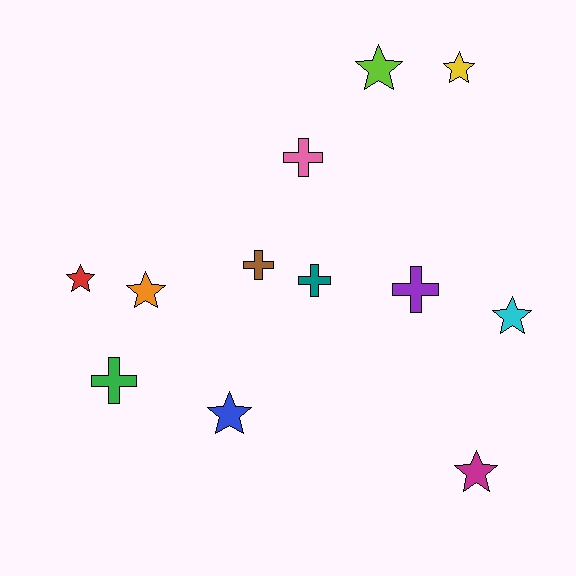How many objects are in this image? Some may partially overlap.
There are 12 objects.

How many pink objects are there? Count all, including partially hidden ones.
There is 1 pink object.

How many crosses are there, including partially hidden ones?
There are 5 crosses.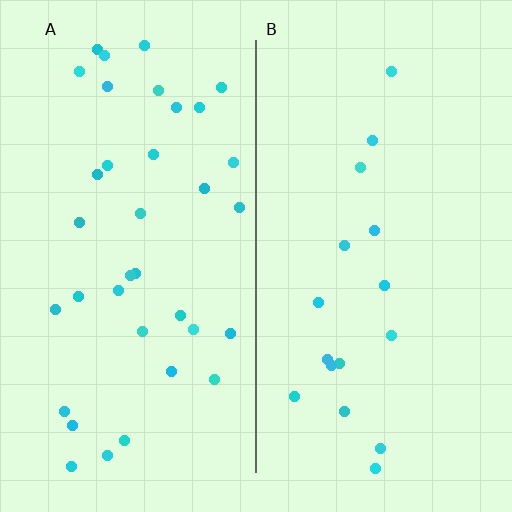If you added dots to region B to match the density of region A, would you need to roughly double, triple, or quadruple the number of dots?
Approximately double.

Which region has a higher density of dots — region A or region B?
A (the left).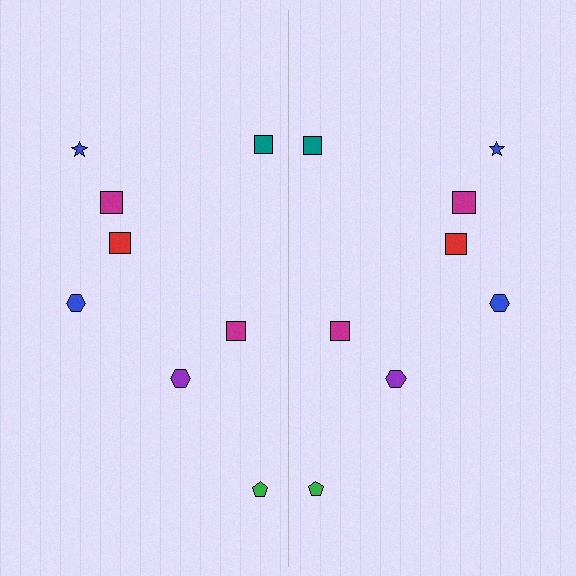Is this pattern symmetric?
Yes, this pattern has bilateral (reflection) symmetry.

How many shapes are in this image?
There are 16 shapes in this image.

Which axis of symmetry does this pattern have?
The pattern has a vertical axis of symmetry running through the center of the image.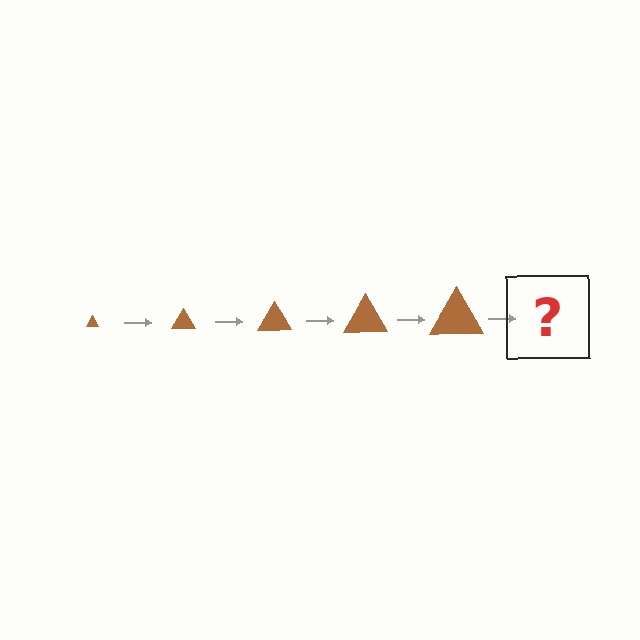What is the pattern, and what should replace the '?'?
The pattern is that the triangle gets progressively larger each step. The '?' should be a brown triangle, larger than the previous one.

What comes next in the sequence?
The next element should be a brown triangle, larger than the previous one.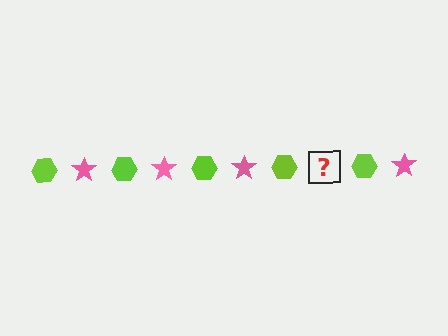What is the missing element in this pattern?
The missing element is a pink star.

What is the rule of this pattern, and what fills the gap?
The rule is that the pattern alternates between lime hexagon and pink star. The gap should be filled with a pink star.